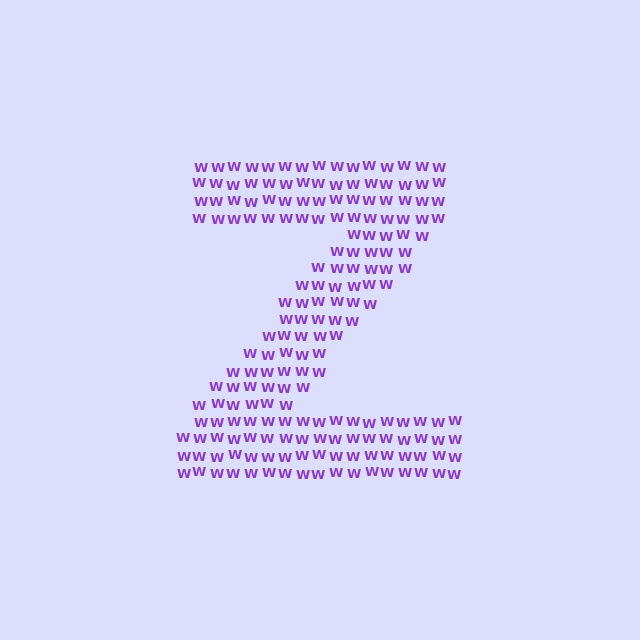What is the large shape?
The large shape is the letter Z.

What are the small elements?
The small elements are letter W's.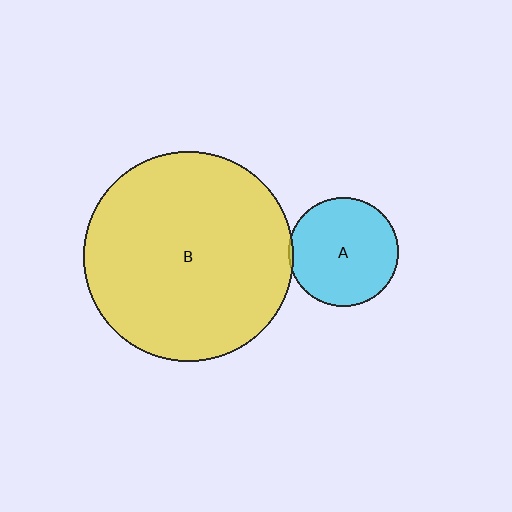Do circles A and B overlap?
Yes.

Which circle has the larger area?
Circle B (yellow).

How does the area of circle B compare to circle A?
Approximately 3.7 times.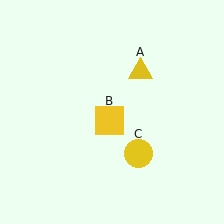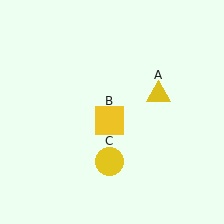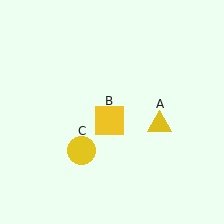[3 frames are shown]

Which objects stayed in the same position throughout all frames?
Yellow square (object B) remained stationary.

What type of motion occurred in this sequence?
The yellow triangle (object A), yellow circle (object C) rotated clockwise around the center of the scene.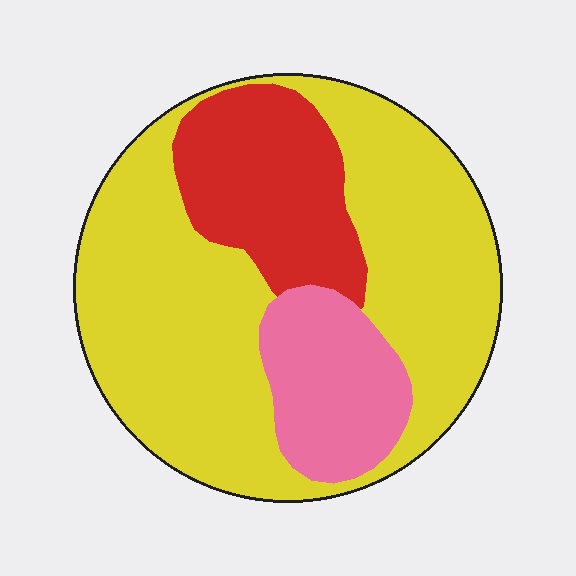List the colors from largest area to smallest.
From largest to smallest: yellow, red, pink.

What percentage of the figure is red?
Red covers about 20% of the figure.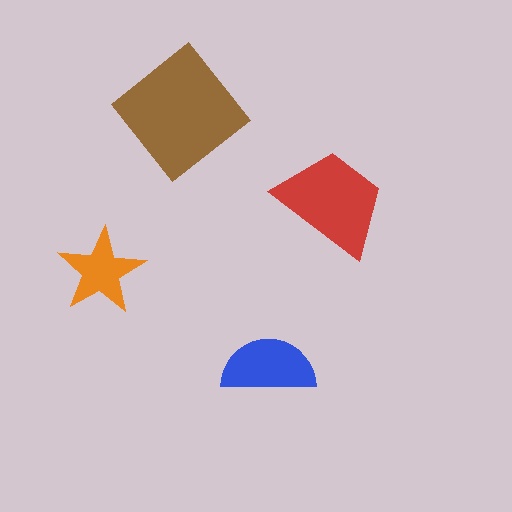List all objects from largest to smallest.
The brown diamond, the red trapezoid, the blue semicircle, the orange star.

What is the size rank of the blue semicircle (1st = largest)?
3rd.